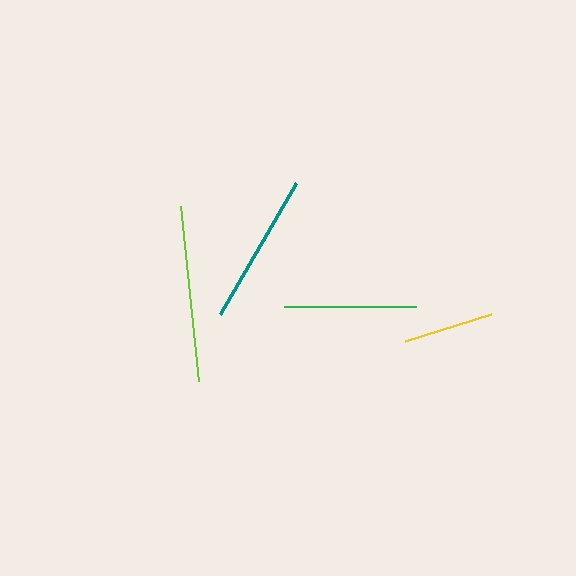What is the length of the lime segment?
The lime segment is approximately 176 pixels long.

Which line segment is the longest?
The lime line is the longest at approximately 176 pixels.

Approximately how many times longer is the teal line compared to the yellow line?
The teal line is approximately 1.7 times the length of the yellow line.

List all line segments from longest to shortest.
From longest to shortest: lime, teal, green, yellow.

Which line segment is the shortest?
The yellow line is the shortest at approximately 91 pixels.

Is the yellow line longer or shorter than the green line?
The green line is longer than the yellow line.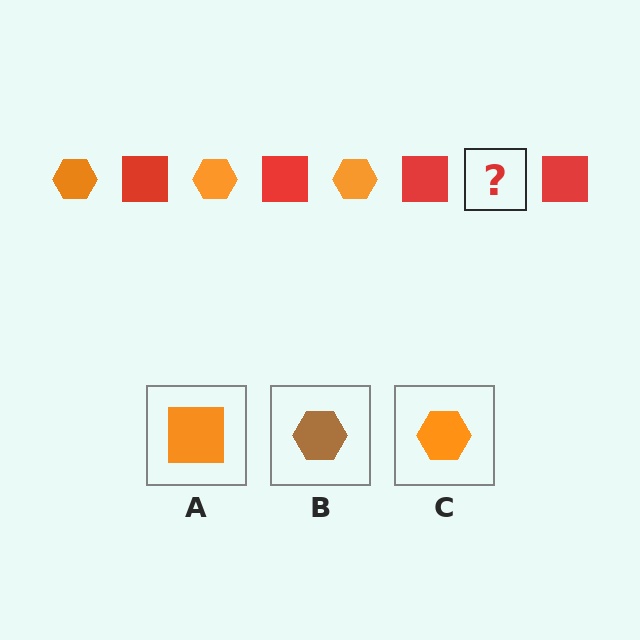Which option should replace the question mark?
Option C.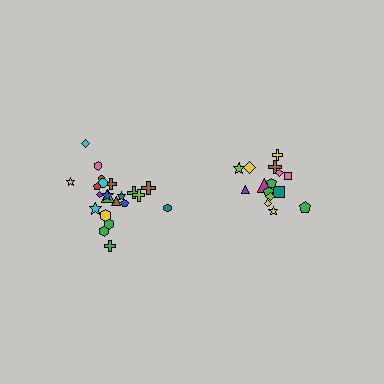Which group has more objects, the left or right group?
The left group.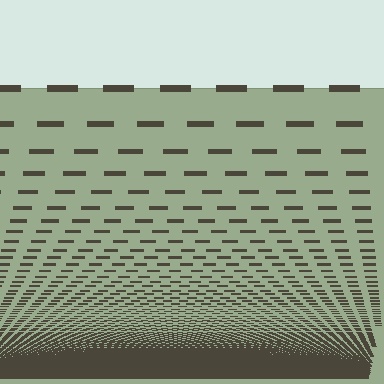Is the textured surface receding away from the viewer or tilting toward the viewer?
The surface appears to tilt toward the viewer. Texture elements get larger and sparser toward the top.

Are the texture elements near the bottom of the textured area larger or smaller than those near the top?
Smaller. The gradient is inverted — elements near the bottom are smaller and denser.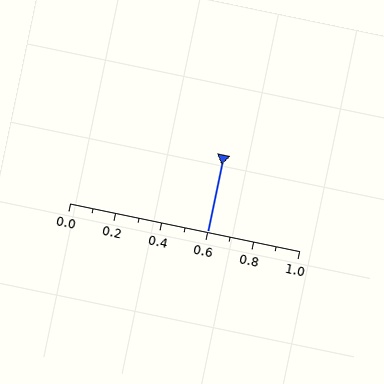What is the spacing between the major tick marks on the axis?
The major ticks are spaced 0.2 apart.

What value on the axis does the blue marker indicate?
The marker indicates approximately 0.6.